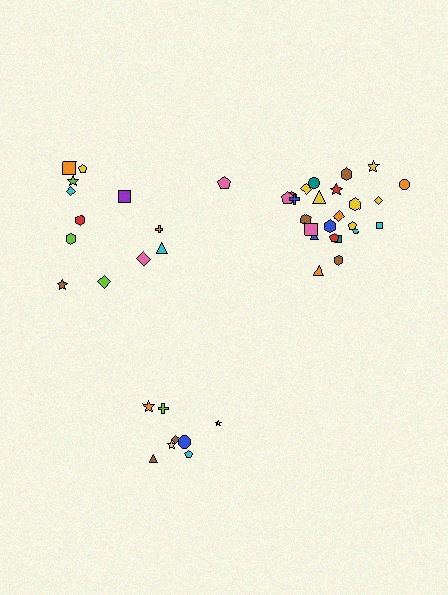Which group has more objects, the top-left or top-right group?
The top-right group.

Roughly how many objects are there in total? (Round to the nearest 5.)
Roughly 45 objects in total.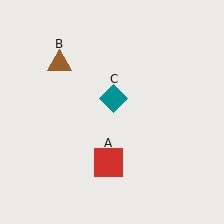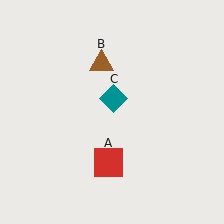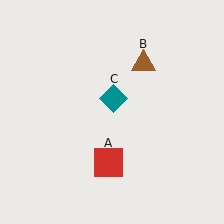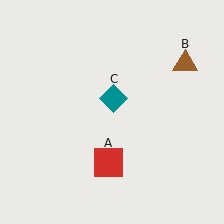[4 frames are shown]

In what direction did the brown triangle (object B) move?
The brown triangle (object B) moved right.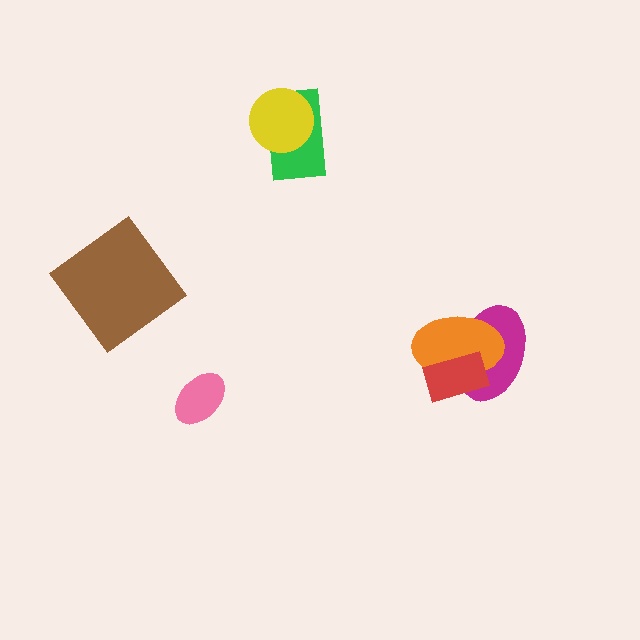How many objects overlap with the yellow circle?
1 object overlaps with the yellow circle.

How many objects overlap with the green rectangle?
1 object overlaps with the green rectangle.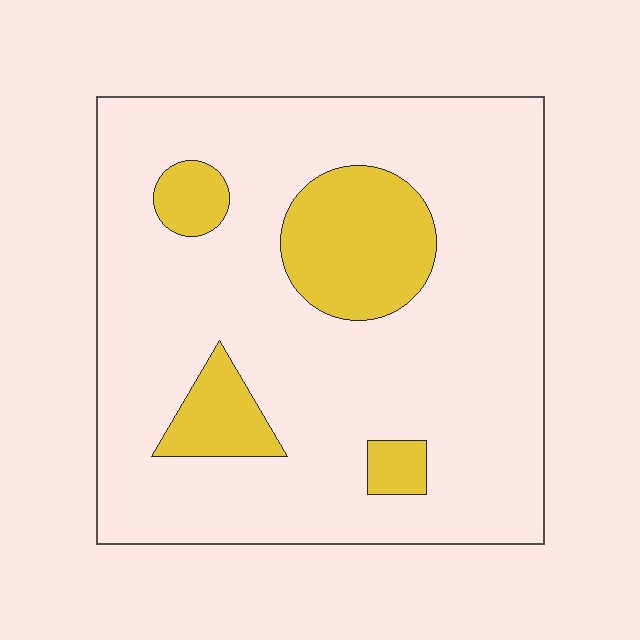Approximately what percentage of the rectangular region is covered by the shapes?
Approximately 15%.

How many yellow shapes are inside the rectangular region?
4.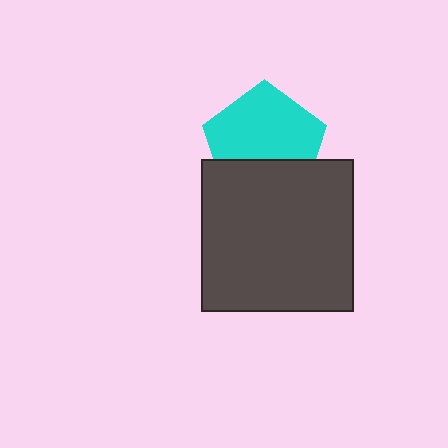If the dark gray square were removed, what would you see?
You would see the complete cyan pentagon.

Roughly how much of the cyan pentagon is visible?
Most of it is visible (roughly 66%).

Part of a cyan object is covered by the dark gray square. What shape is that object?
It is a pentagon.